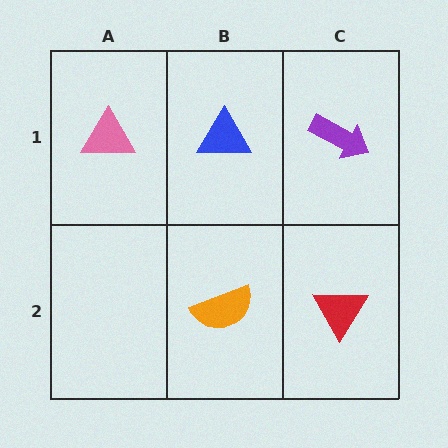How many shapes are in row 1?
3 shapes.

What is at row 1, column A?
A pink triangle.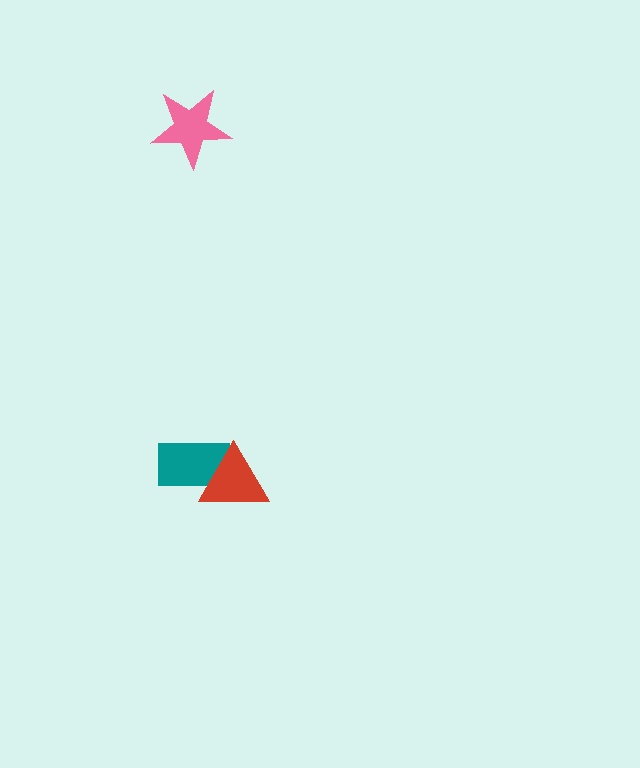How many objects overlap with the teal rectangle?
1 object overlaps with the teal rectangle.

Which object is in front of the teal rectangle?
The red triangle is in front of the teal rectangle.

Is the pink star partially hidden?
No, no other shape covers it.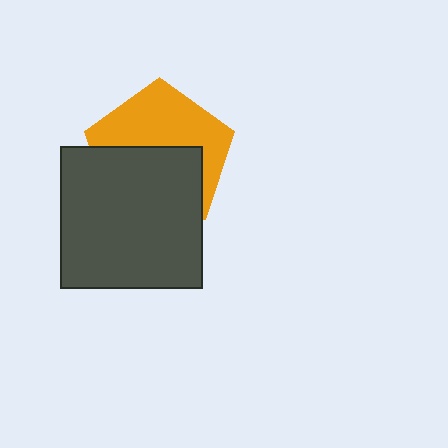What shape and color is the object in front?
The object in front is a dark gray square.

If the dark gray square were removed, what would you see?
You would see the complete orange pentagon.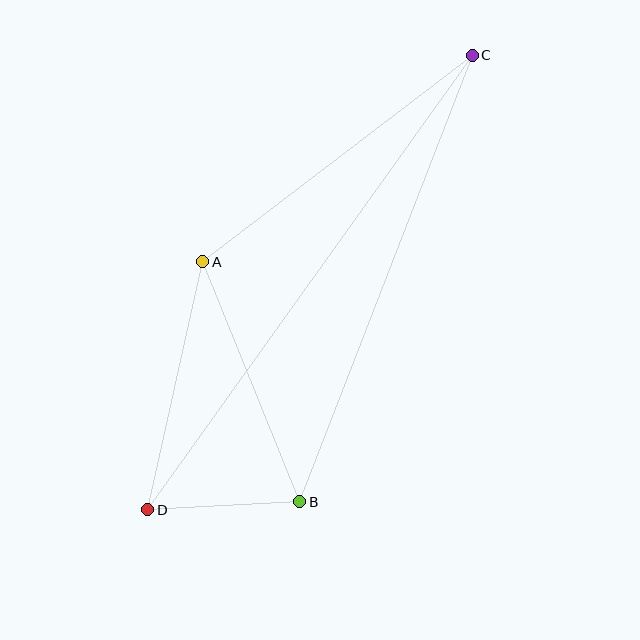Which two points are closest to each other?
Points B and D are closest to each other.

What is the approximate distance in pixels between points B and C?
The distance between B and C is approximately 479 pixels.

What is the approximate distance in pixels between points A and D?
The distance between A and D is approximately 254 pixels.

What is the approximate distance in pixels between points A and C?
The distance between A and C is approximately 340 pixels.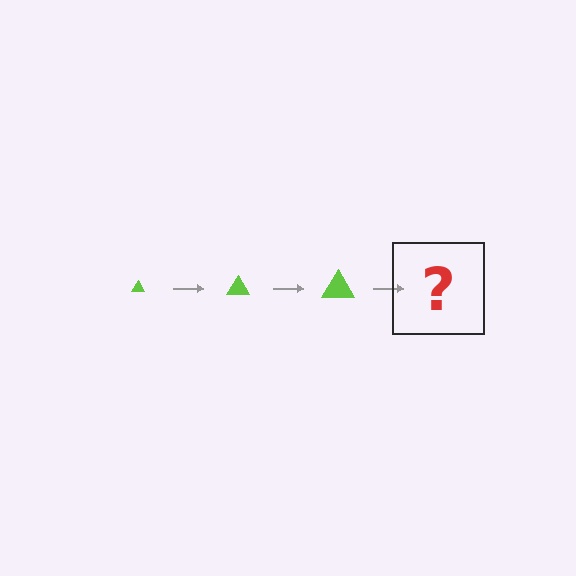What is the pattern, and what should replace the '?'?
The pattern is that the triangle gets progressively larger each step. The '?' should be a lime triangle, larger than the previous one.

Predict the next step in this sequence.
The next step is a lime triangle, larger than the previous one.